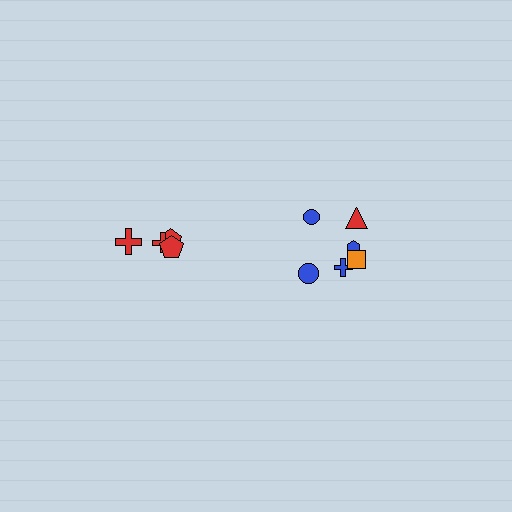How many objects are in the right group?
There are 6 objects.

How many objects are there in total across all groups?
There are 10 objects.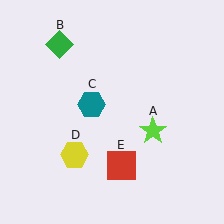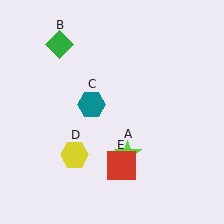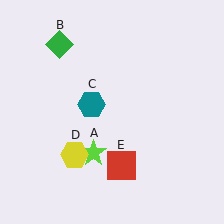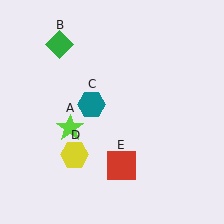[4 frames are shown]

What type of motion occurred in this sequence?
The lime star (object A) rotated clockwise around the center of the scene.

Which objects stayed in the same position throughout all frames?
Green diamond (object B) and teal hexagon (object C) and yellow hexagon (object D) and red square (object E) remained stationary.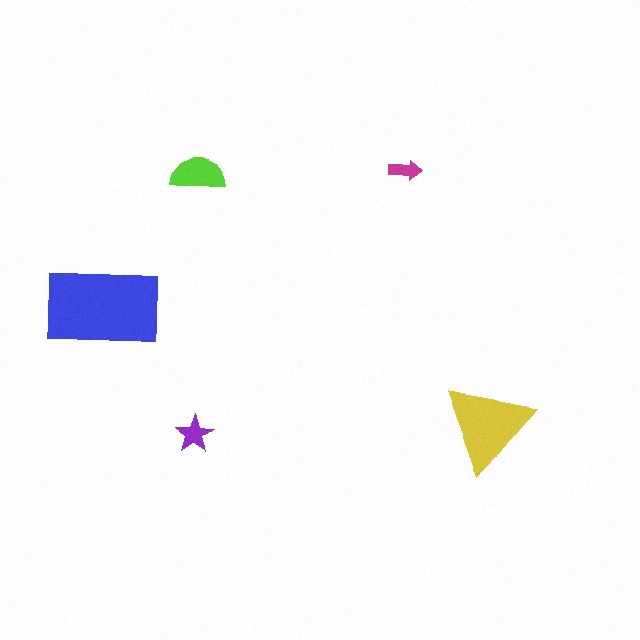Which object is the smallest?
The magenta arrow.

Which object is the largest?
The blue rectangle.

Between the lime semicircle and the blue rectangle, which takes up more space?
The blue rectangle.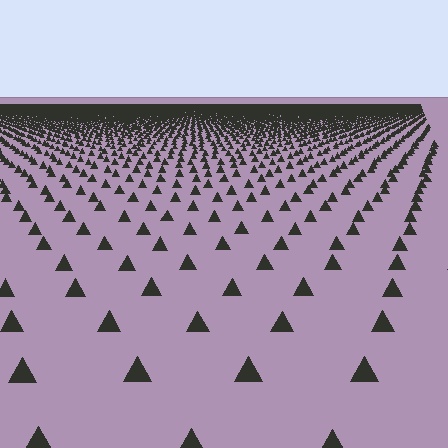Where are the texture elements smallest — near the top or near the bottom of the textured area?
Near the top.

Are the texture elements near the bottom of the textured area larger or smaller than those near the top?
Larger. Near the bottom, elements are closer to the viewer and appear at a bigger on-screen size.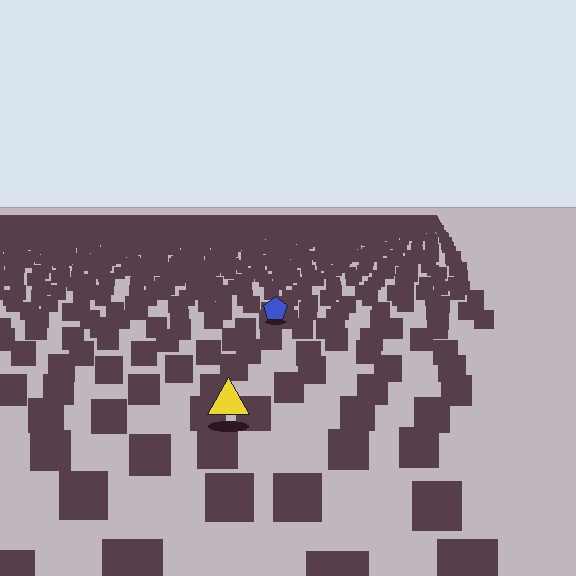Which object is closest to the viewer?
The yellow triangle is closest. The texture marks near it are larger and more spread out.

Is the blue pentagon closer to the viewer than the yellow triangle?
No. The yellow triangle is closer — you can tell from the texture gradient: the ground texture is coarser near it.